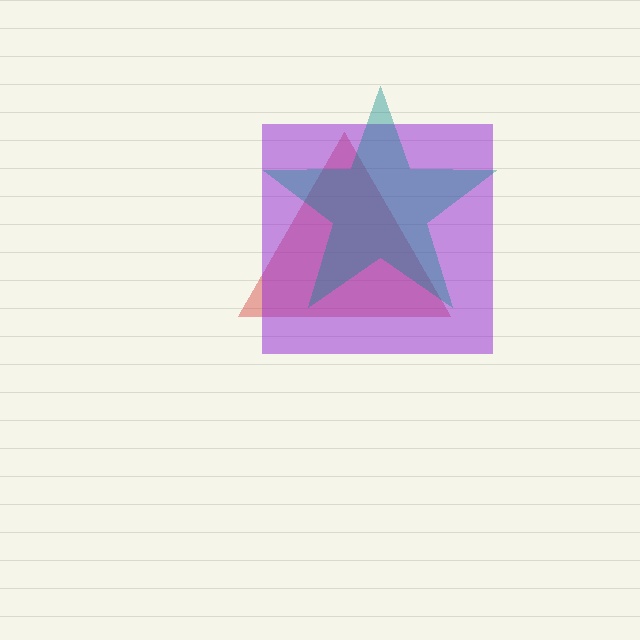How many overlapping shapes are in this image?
There are 3 overlapping shapes in the image.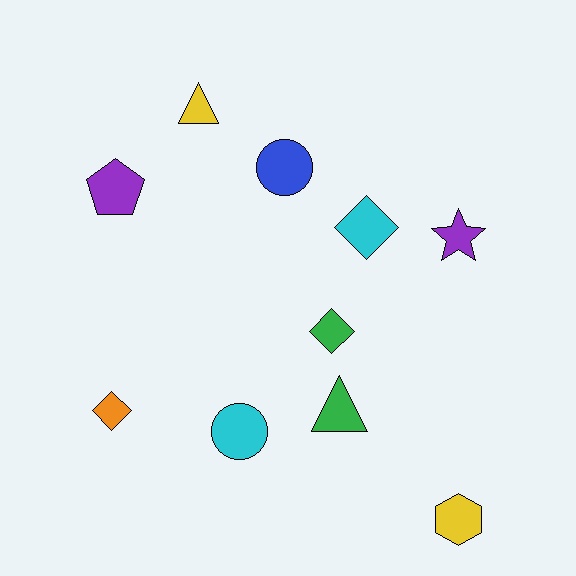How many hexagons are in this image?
There is 1 hexagon.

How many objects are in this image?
There are 10 objects.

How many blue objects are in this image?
There is 1 blue object.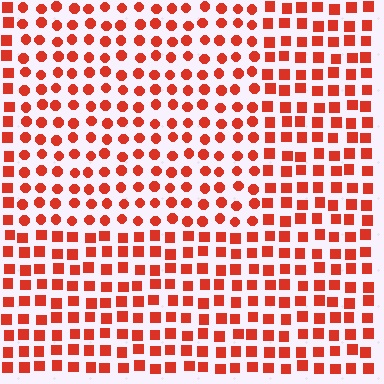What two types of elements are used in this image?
The image uses circles inside the rectangle region and squares outside it.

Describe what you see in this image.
The image is filled with small red elements arranged in a uniform grid. A rectangle-shaped region contains circles, while the surrounding area contains squares. The boundary is defined purely by the change in element shape.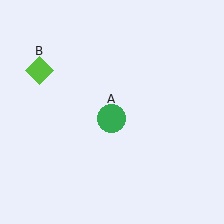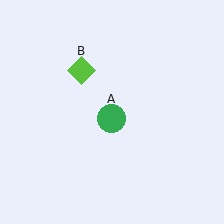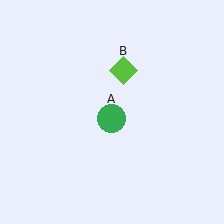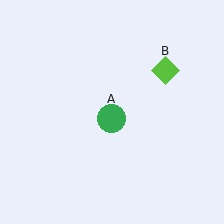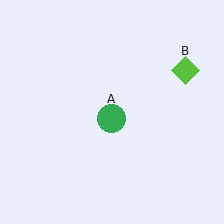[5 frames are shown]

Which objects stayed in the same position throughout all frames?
Green circle (object A) remained stationary.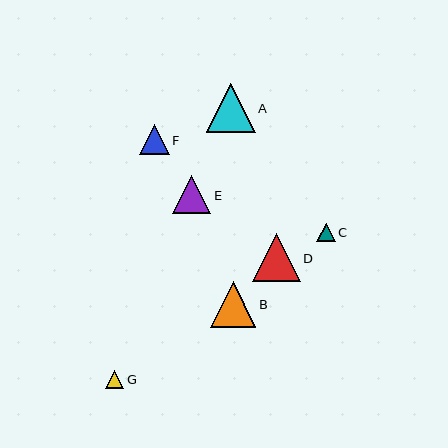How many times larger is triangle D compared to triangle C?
Triangle D is approximately 2.6 times the size of triangle C.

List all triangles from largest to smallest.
From largest to smallest: A, D, B, E, F, C, G.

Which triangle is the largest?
Triangle A is the largest with a size of approximately 49 pixels.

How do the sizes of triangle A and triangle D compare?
Triangle A and triangle D are approximately the same size.